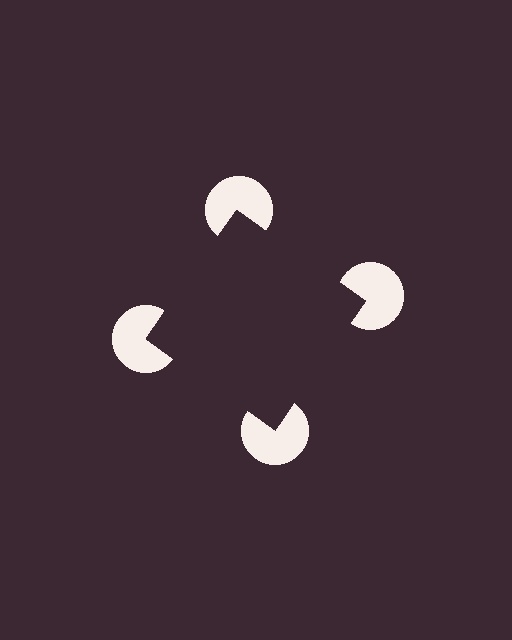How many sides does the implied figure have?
4 sides.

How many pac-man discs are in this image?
There are 4 — one at each vertex of the illusory square.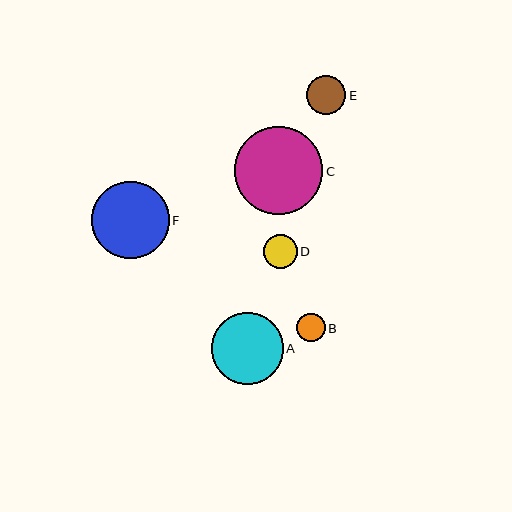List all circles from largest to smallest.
From largest to smallest: C, F, A, E, D, B.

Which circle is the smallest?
Circle B is the smallest with a size of approximately 28 pixels.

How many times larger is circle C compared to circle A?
Circle C is approximately 1.2 times the size of circle A.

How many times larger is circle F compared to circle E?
Circle F is approximately 2.0 times the size of circle E.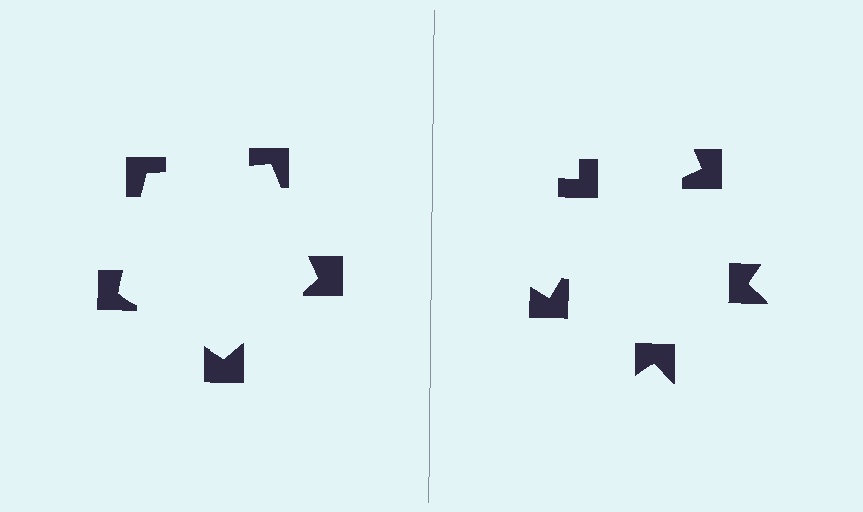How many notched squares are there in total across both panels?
10 — 5 on each side.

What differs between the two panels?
The notched squares are positioned identically on both sides; only the wedge orientations differ. On the left they align to a pentagon; on the right they are misaligned.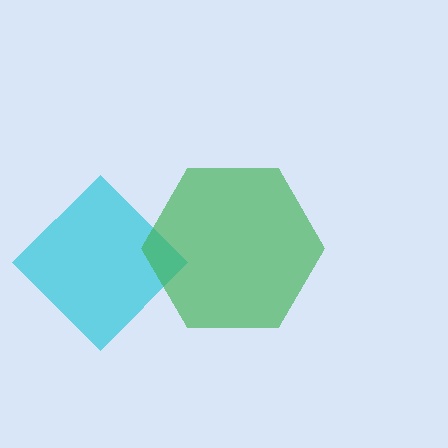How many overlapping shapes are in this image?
There are 2 overlapping shapes in the image.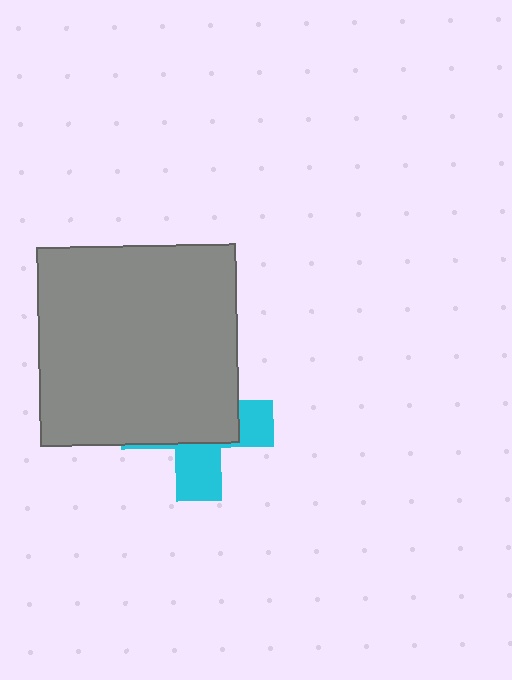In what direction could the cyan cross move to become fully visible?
The cyan cross could move down. That would shift it out from behind the gray square entirely.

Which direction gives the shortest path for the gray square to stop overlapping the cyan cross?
Moving up gives the shortest separation.